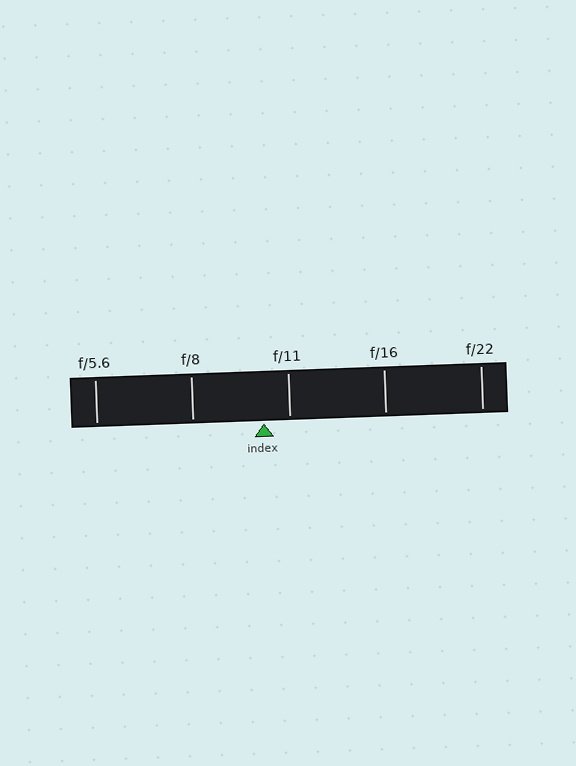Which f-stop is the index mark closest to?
The index mark is closest to f/11.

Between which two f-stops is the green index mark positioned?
The index mark is between f/8 and f/11.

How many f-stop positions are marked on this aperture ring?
There are 5 f-stop positions marked.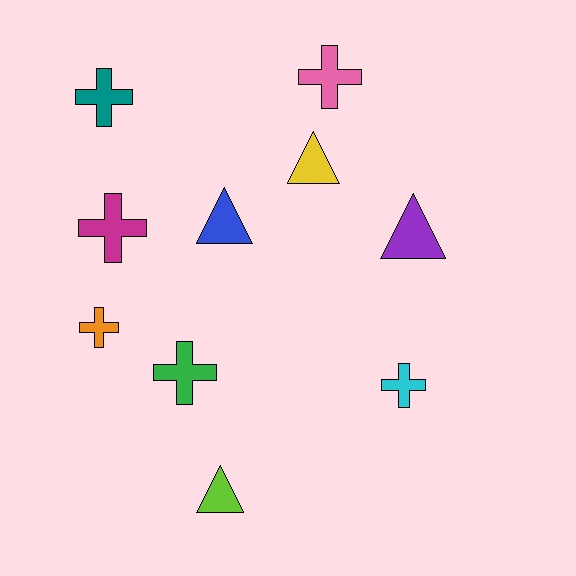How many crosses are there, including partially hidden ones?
There are 6 crosses.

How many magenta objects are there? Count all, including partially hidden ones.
There is 1 magenta object.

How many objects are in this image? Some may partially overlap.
There are 10 objects.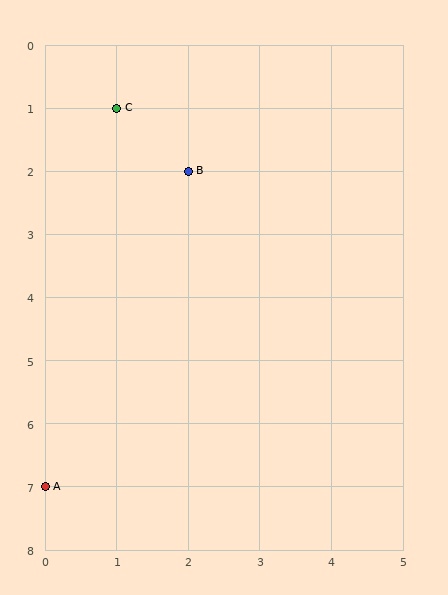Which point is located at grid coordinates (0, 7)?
Point A is at (0, 7).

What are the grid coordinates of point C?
Point C is at grid coordinates (1, 1).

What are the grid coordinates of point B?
Point B is at grid coordinates (2, 2).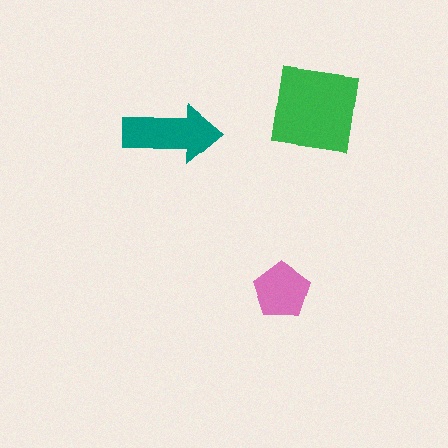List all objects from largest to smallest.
The green square, the teal arrow, the pink pentagon.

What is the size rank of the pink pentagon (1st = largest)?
3rd.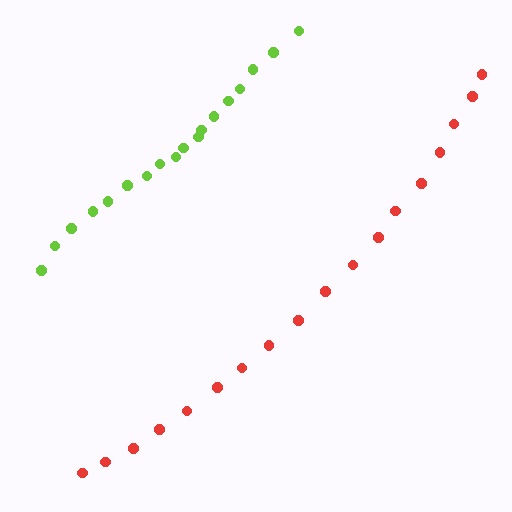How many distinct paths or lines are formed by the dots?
There are 2 distinct paths.